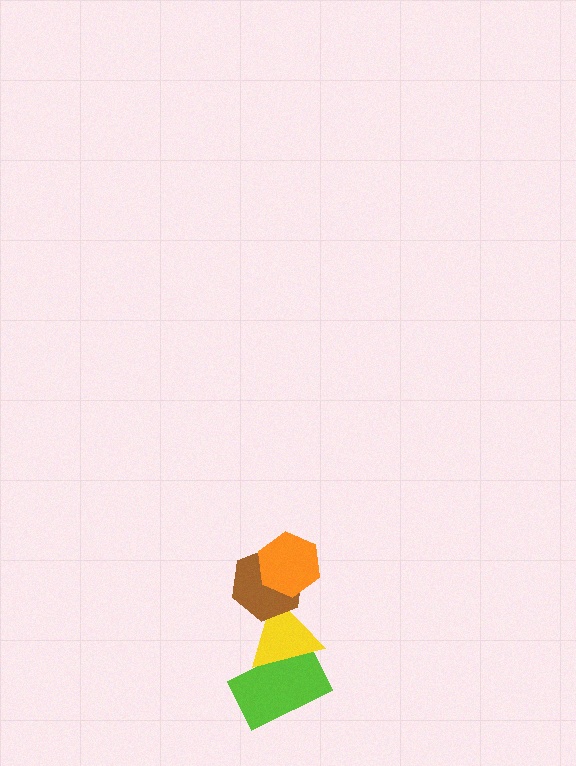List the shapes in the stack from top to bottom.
From top to bottom: the orange hexagon, the brown hexagon, the yellow triangle, the lime rectangle.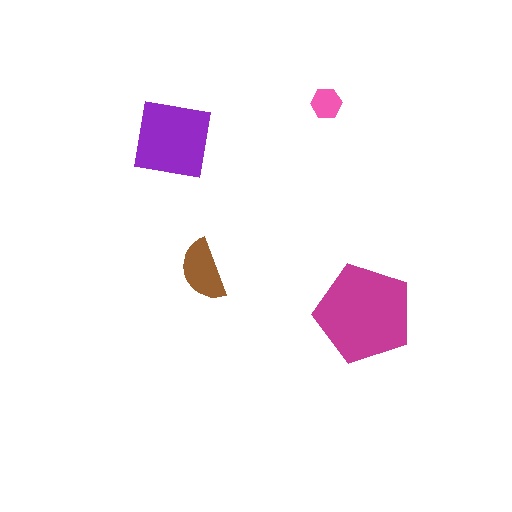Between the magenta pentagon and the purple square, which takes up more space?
The magenta pentagon.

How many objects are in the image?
There are 4 objects in the image.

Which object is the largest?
The magenta pentagon.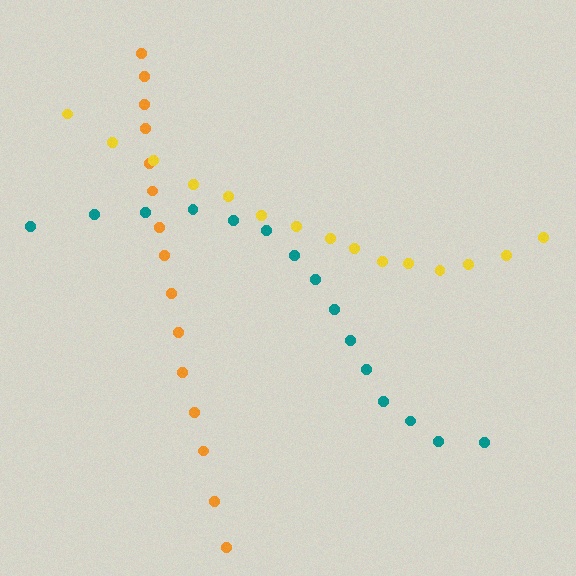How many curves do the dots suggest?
There are 3 distinct paths.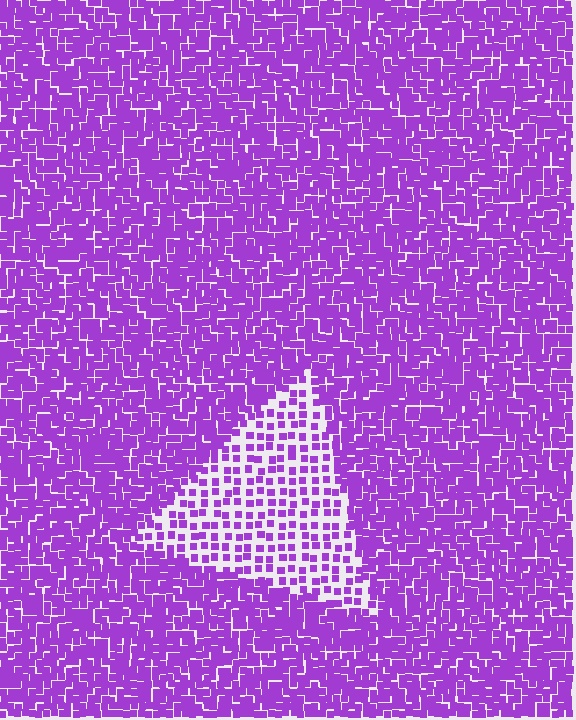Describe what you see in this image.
The image contains small purple elements arranged at two different densities. A triangle-shaped region is visible where the elements are less densely packed than the surrounding area.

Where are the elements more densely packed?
The elements are more densely packed outside the triangle boundary.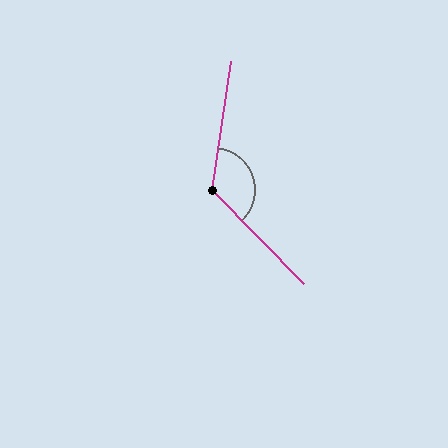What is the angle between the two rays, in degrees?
Approximately 127 degrees.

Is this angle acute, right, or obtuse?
It is obtuse.